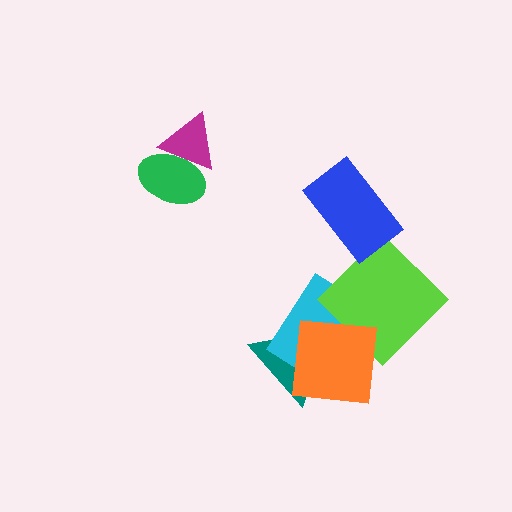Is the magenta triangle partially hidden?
Yes, it is partially covered by another shape.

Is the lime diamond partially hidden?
No, no other shape covers it.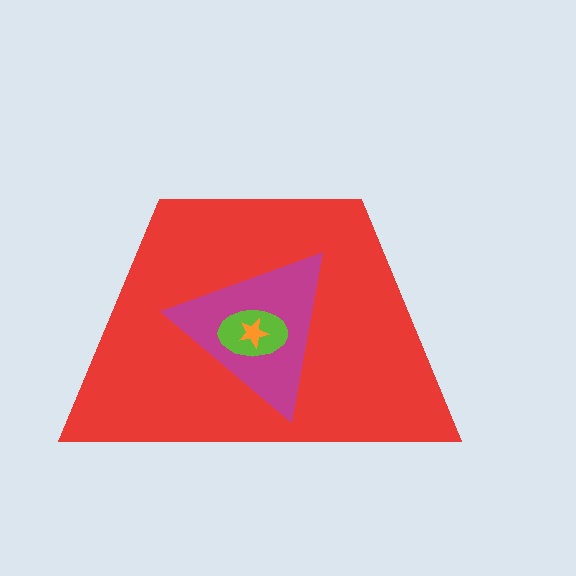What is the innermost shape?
The orange star.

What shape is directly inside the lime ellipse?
The orange star.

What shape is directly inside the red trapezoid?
The magenta triangle.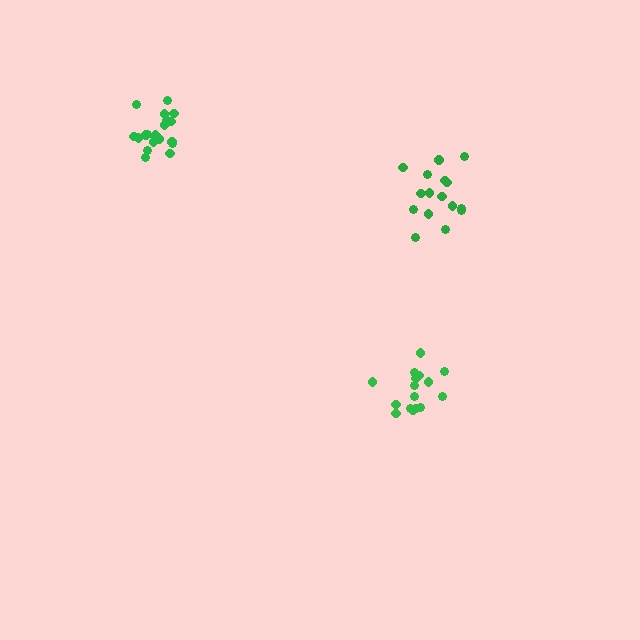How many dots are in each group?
Group 1: 20 dots, Group 2: 16 dots, Group 3: 16 dots (52 total).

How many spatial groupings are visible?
There are 3 spatial groupings.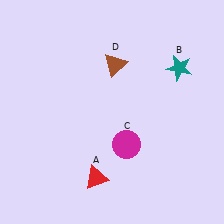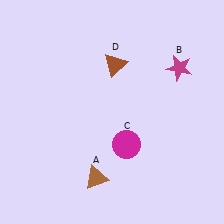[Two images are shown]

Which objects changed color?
A changed from red to brown. B changed from teal to magenta.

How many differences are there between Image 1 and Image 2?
There are 2 differences between the two images.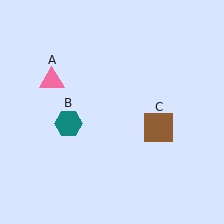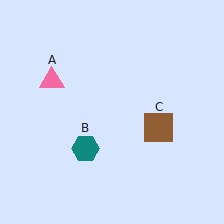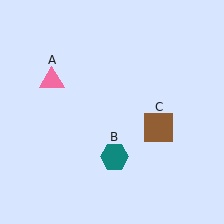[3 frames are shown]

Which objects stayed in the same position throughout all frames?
Pink triangle (object A) and brown square (object C) remained stationary.